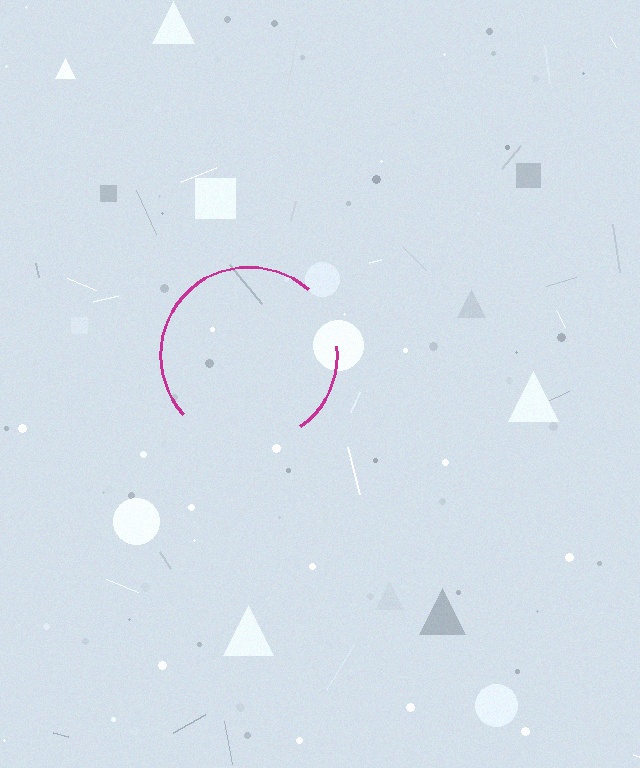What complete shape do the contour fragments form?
The contour fragments form a circle.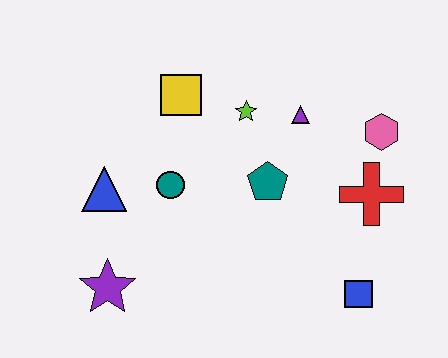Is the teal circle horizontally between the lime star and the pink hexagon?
No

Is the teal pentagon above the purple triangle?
No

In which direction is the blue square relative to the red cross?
The blue square is below the red cross.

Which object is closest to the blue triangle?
The teal circle is closest to the blue triangle.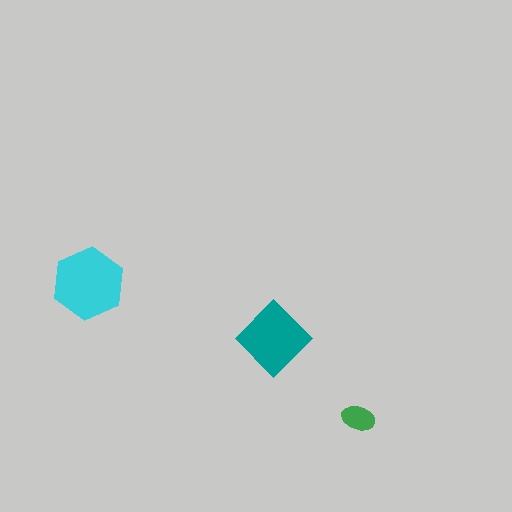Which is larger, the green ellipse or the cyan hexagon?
The cyan hexagon.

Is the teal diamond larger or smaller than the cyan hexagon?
Smaller.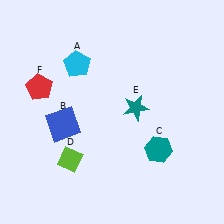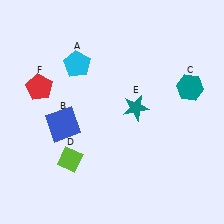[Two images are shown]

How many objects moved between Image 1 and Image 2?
1 object moved between the two images.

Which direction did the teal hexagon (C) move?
The teal hexagon (C) moved up.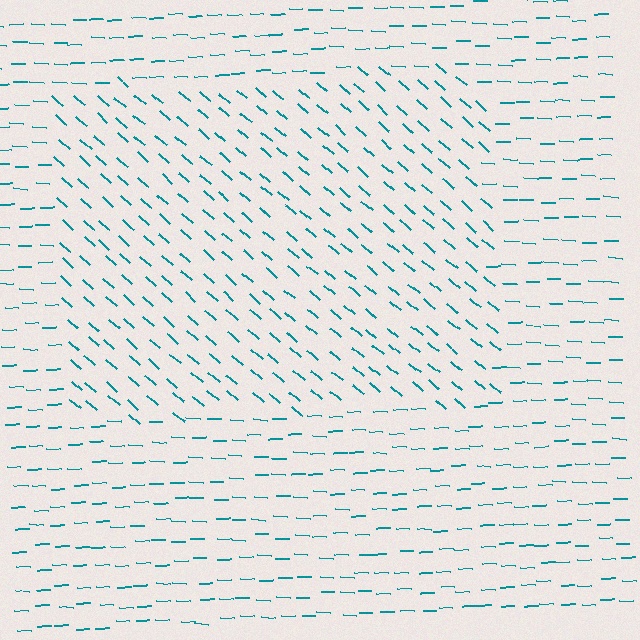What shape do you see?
I see a rectangle.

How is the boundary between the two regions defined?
The boundary is defined purely by a change in line orientation (approximately 40 degrees difference). All lines are the same color and thickness.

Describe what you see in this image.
The image is filled with small teal line segments. A rectangle region in the image has lines oriented differently from the surrounding lines, creating a visible texture boundary.